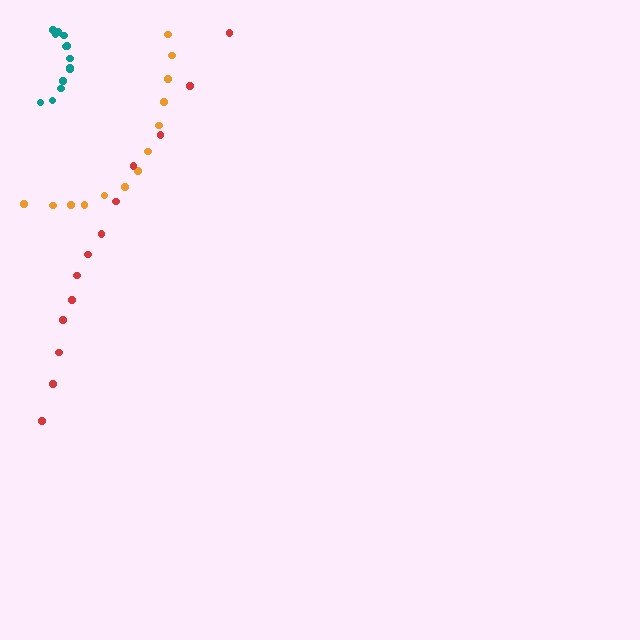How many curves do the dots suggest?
There are 3 distinct paths.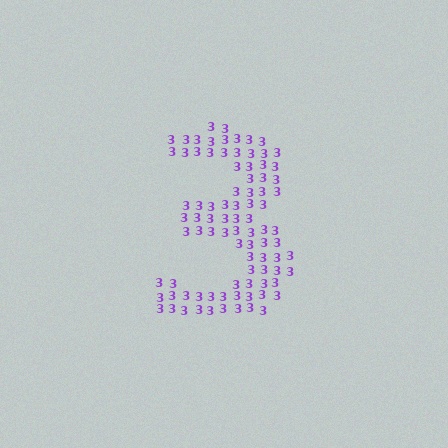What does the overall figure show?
The overall figure shows the digit 3.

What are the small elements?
The small elements are digit 3's.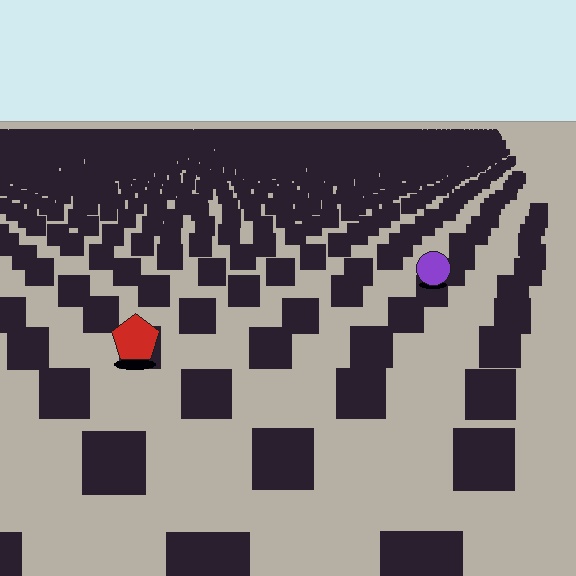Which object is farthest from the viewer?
The purple circle is farthest from the viewer. It appears smaller and the ground texture around it is denser.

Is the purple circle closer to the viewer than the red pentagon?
No. The red pentagon is closer — you can tell from the texture gradient: the ground texture is coarser near it.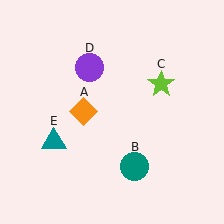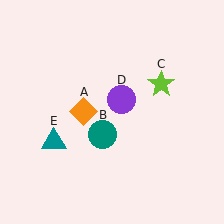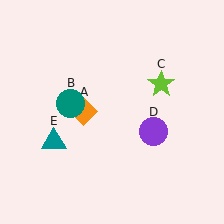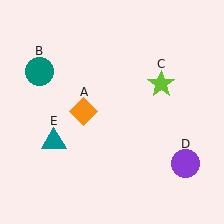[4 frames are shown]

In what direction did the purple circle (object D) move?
The purple circle (object D) moved down and to the right.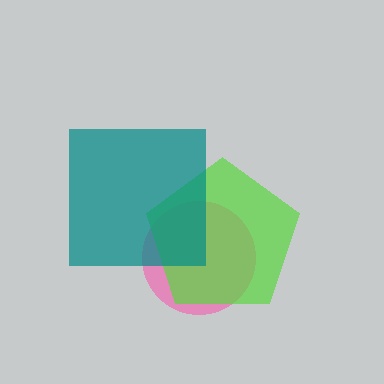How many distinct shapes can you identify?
There are 3 distinct shapes: a pink circle, a lime pentagon, a teal square.